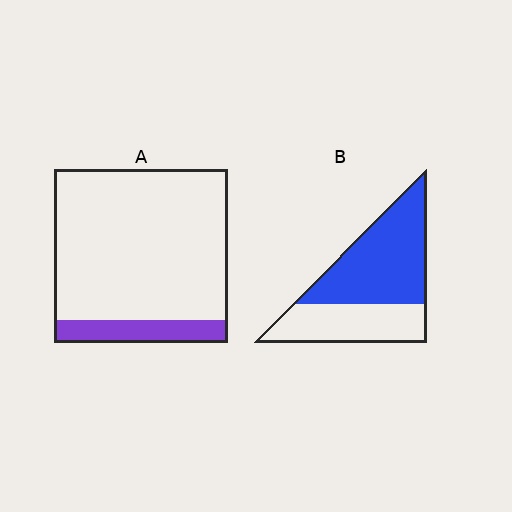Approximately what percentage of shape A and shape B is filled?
A is approximately 15% and B is approximately 60%.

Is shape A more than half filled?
No.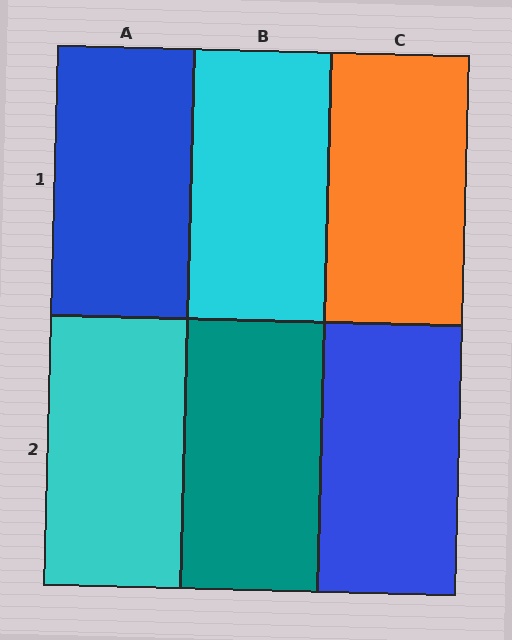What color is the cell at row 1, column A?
Blue.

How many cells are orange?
1 cell is orange.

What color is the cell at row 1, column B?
Cyan.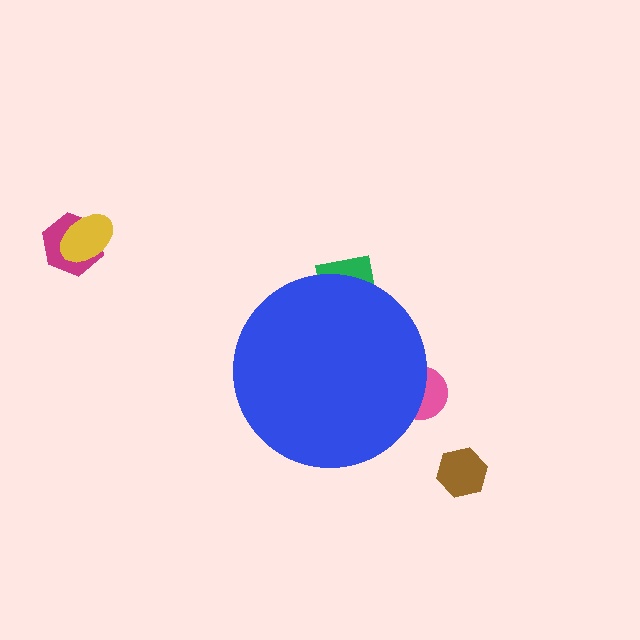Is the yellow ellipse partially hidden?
No, the yellow ellipse is fully visible.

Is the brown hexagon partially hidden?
No, the brown hexagon is fully visible.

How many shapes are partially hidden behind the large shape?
2 shapes are partially hidden.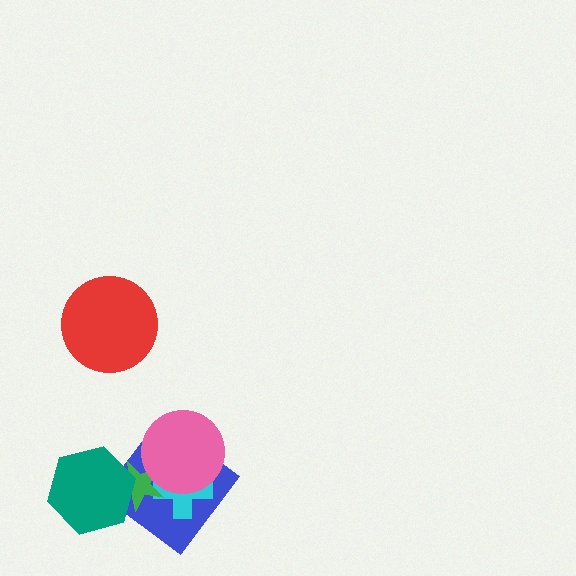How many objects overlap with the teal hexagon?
2 objects overlap with the teal hexagon.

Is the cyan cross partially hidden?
Yes, it is partially covered by another shape.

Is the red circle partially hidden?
No, no other shape covers it.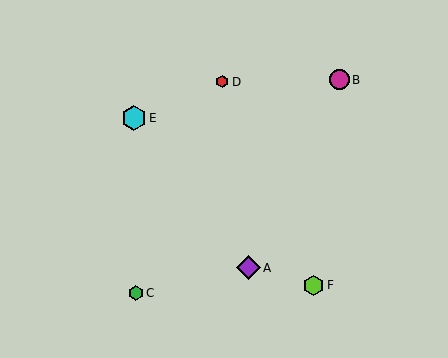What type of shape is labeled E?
Shape E is a cyan hexagon.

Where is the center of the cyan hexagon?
The center of the cyan hexagon is at (134, 118).